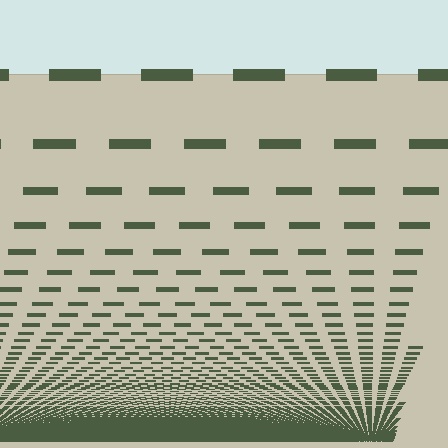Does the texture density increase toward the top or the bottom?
Density increases toward the bottom.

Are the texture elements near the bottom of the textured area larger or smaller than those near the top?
Smaller. The gradient is inverted — elements near the bottom are smaller and denser.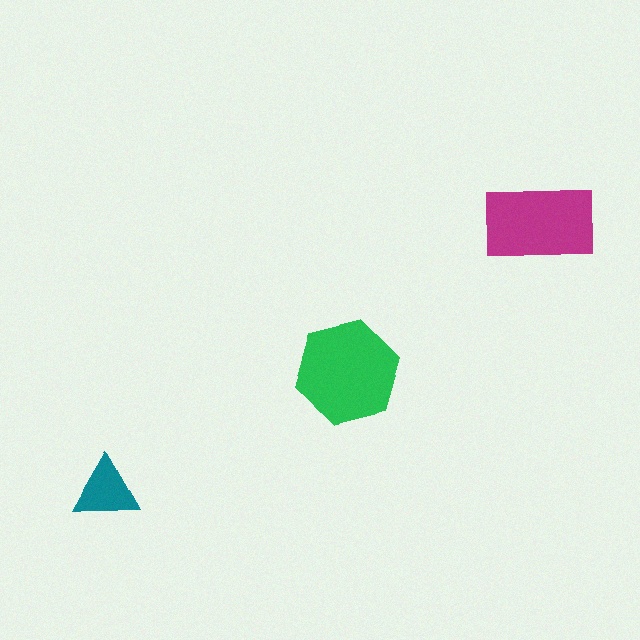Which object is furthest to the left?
The teal triangle is leftmost.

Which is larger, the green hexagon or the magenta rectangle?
The green hexagon.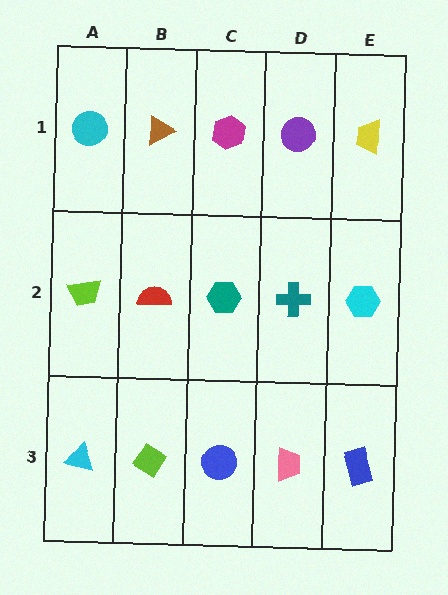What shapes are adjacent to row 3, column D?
A teal cross (row 2, column D), a blue circle (row 3, column C), a blue rectangle (row 3, column E).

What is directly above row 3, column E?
A cyan hexagon.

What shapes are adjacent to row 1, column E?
A cyan hexagon (row 2, column E), a purple circle (row 1, column D).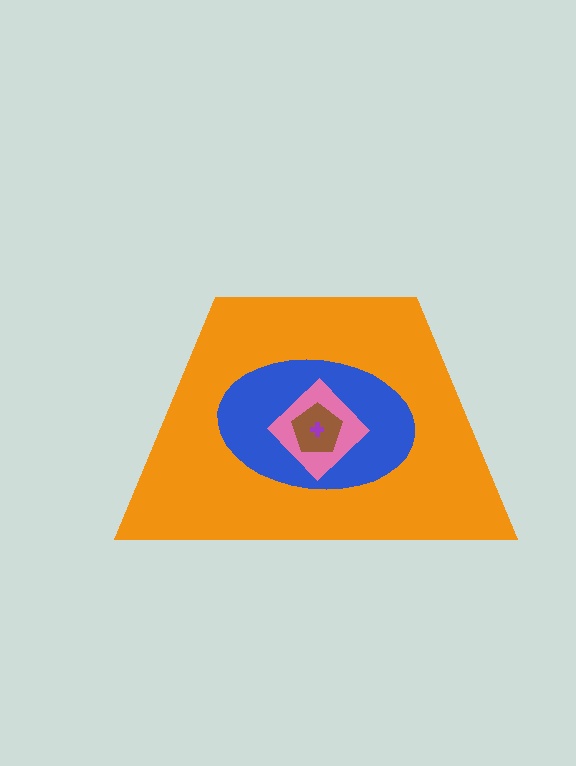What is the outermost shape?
The orange trapezoid.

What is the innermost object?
The purple cross.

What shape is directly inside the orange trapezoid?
The blue ellipse.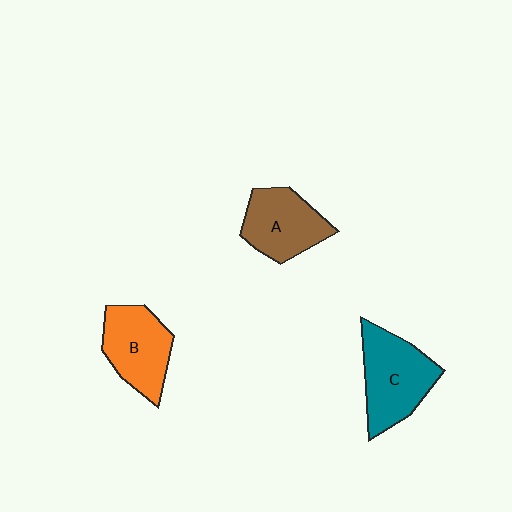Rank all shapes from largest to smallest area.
From largest to smallest: C (teal), B (orange), A (brown).